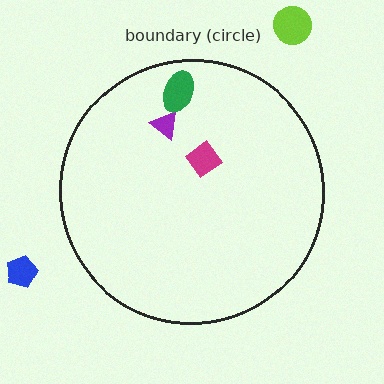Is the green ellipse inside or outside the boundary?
Inside.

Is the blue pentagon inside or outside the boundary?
Outside.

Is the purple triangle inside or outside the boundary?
Inside.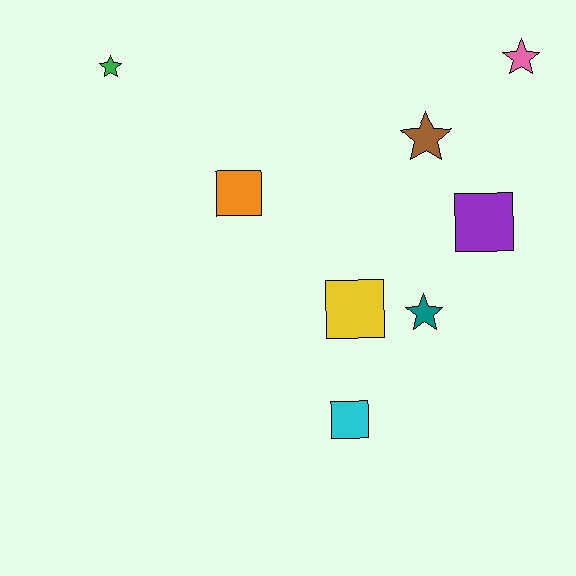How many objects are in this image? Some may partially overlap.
There are 8 objects.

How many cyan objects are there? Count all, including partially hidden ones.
There is 1 cyan object.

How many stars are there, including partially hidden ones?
There are 4 stars.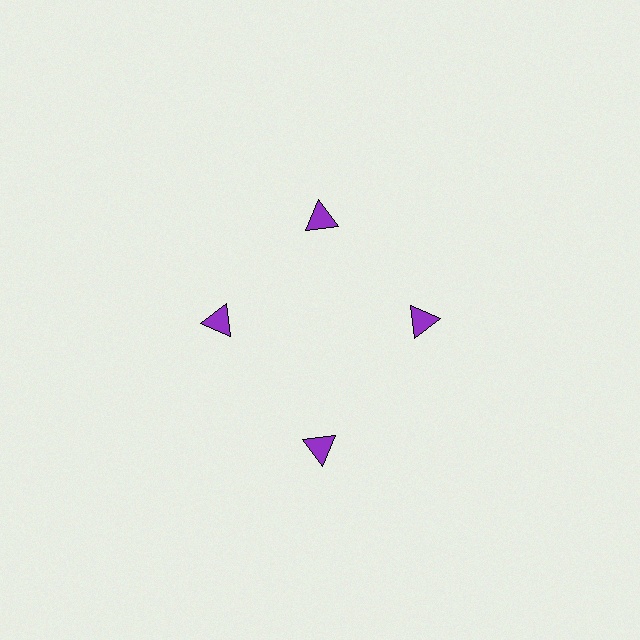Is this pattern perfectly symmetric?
No. The 4 purple triangles are arranged in a ring, but one element near the 6 o'clock position is pushed outward from the center, breaking the 4-fold rotational symmetry.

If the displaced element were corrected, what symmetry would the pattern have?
It would have 4-fold rotational symmetry — the pattern would map onto itself every 90 degrees.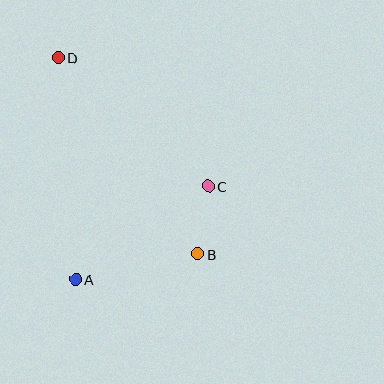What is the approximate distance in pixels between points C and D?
The distance between C and D is approximately 198 pixels.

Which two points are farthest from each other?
Points B and D are farthest from each other.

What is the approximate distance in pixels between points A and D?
The distance between A and D is approximately 222 pixels.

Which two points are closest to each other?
Points B and C are closest to each other.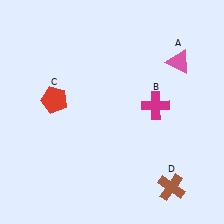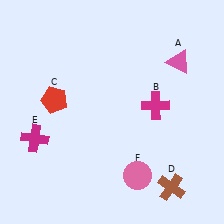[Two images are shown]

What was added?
A magenta cross (E), a pink circle (F) were added in Image 2.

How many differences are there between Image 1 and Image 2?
There are 2 differences between the two images.